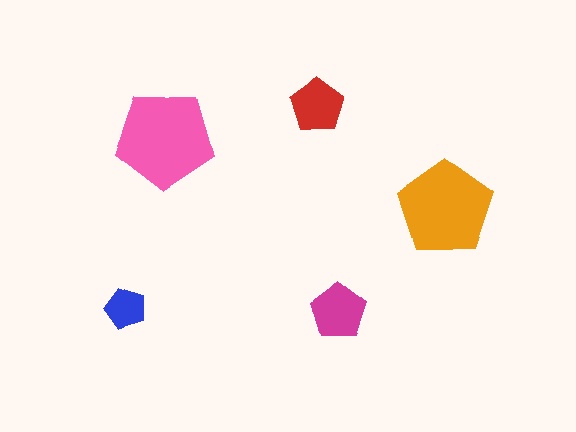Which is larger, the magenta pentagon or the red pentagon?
The magenta one.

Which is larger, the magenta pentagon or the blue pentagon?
The magenta one.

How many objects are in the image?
There are 5 objects in the image.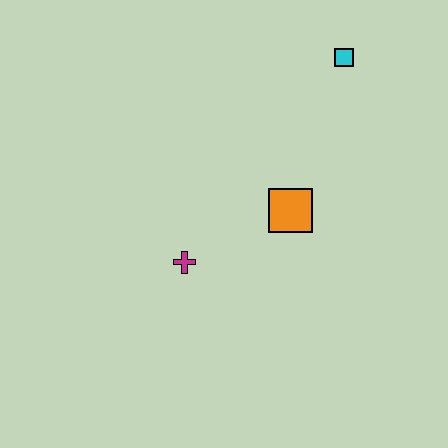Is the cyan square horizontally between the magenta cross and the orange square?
No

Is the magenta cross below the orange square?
Yes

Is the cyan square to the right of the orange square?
Yes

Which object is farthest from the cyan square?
The magenta cross is farthest from the cyan square.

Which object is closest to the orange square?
The magenta cross is closest to the orange square.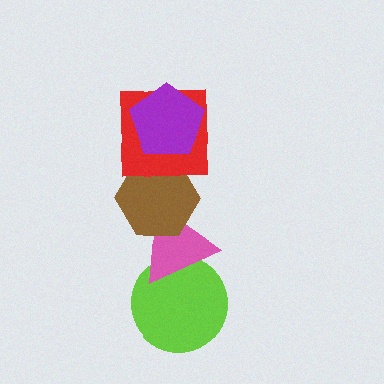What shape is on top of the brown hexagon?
The red square is on top of the brown hexagon.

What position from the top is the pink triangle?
The pink triangle is 4th from the top.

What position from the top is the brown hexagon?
The brown hexagon is 3rd from the top.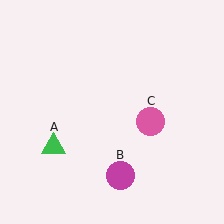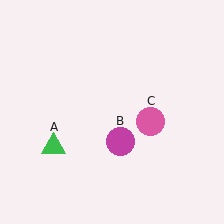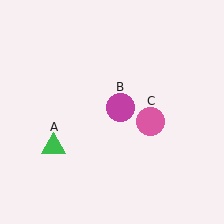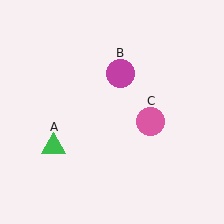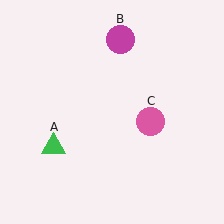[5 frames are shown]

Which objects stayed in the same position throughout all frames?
Green triangle (object A) and pink circle (object C) remained stationary.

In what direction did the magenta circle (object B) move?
The magenta circle (object B) moved up.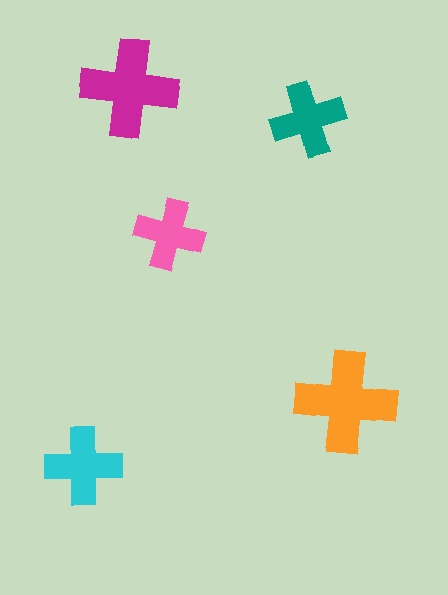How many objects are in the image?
There are 5 objects in the image.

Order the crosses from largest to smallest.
the orange one, the magenta one, the cyan one, the teal one, the pink one.